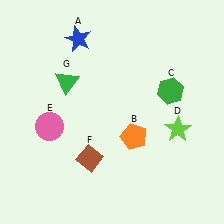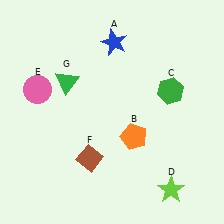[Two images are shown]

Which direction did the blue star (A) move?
The blue star (A) moved right.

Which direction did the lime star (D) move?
The lime star (D) moved down.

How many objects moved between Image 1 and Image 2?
3 objects moved between the two images.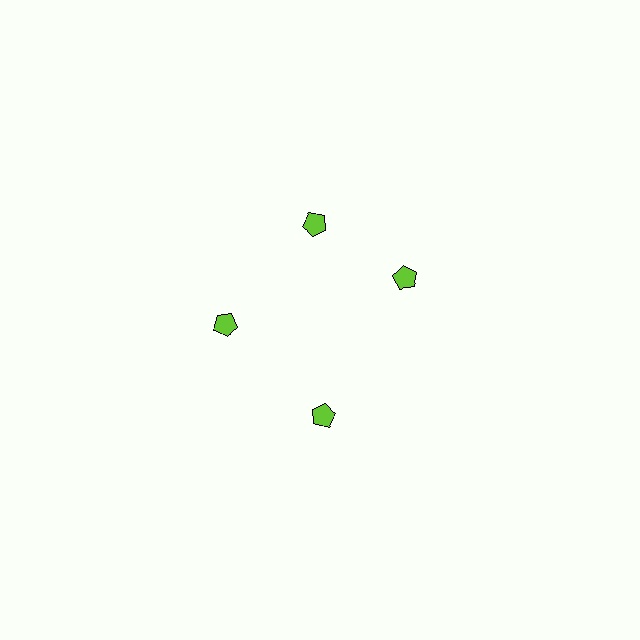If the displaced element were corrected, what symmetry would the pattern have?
It would have 4-fold rotational symmetry — the pattern would map onto itself every 90 degrees.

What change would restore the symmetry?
The symmetry would be restored by rotating it back into even spacing with its neighbors so that all 4 pentagons sit at equal angles and equal distance from the center.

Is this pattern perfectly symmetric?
No. The 4 lime pentagons are arranged in a ring, but one element near the 3 o'clock position is rotated out of alignment along the ring, breaking the 4-fold rotational symmetry.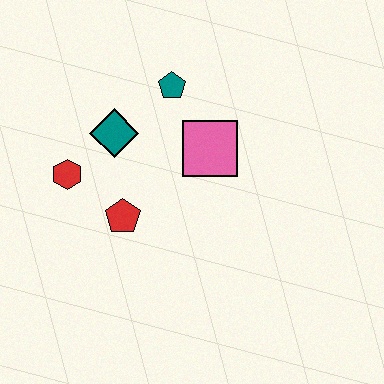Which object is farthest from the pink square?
The red hexagon is farthest from the pink square.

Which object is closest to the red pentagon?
The red hexagon is closest to the red pentagon.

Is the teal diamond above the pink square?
Yes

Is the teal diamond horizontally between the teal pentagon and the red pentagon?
No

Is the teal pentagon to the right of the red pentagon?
Yes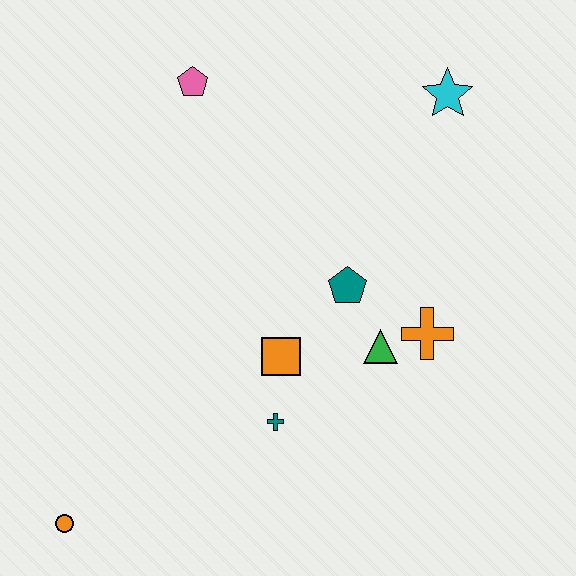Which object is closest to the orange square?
The teal cross is closest to the orange square.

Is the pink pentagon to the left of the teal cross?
Yes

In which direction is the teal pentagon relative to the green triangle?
The teal pentagon is above the green triangle.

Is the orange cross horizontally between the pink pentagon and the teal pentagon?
No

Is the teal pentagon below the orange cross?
No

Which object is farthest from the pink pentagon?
The orange circle is farthest from the pink pentagon.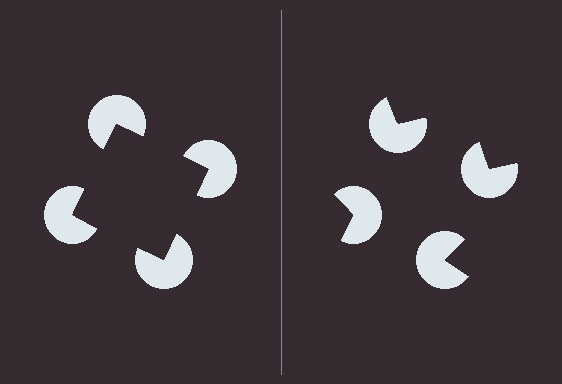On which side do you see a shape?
An illusory square appears on the left side. On the right side the wedge cuts are rotated, so no coherent shape forms.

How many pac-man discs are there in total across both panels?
8 — 4 on each side.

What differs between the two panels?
The pac-man discs are positioned identically on both sides; only the wedge orientations differ. On the left they align to a square; on the right they are misaligned.